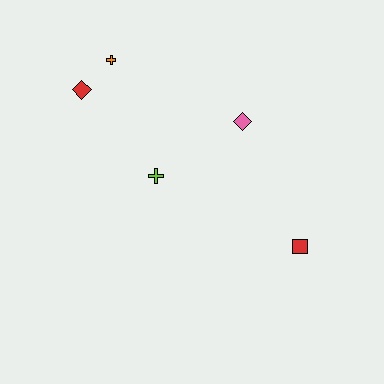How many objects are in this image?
There are 5 objects.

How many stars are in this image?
There are no stars.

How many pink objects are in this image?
There is 1 pink object.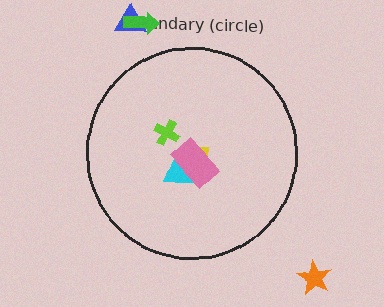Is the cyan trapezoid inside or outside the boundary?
Inside.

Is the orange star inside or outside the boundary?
Outside.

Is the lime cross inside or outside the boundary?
Inside.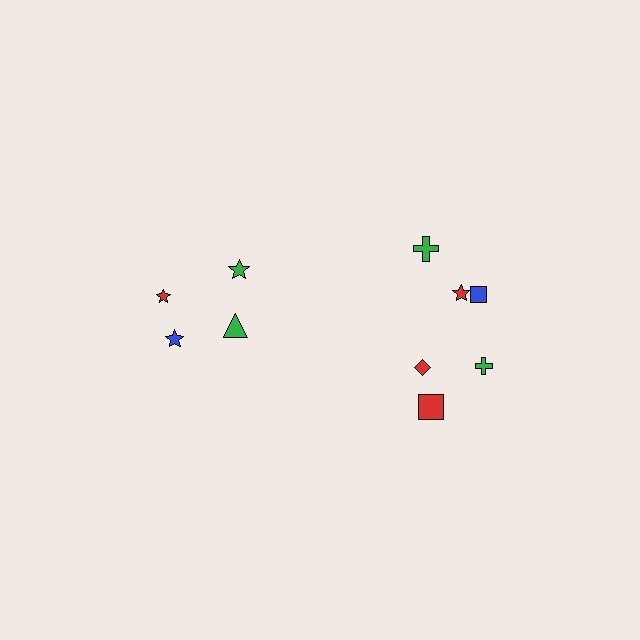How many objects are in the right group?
There are 6 objects.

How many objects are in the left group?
There are 4 objects.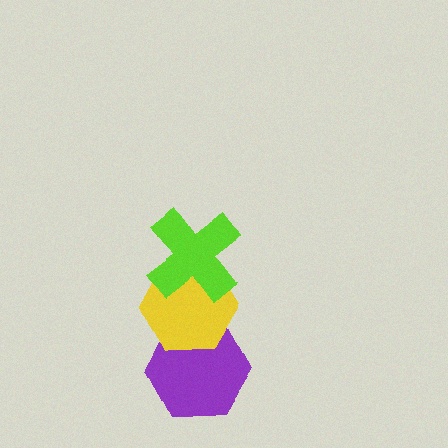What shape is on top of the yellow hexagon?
The lime cross is on top of the yellow hexagon.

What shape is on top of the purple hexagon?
The yellow hexagon is on top of the purple hexagon.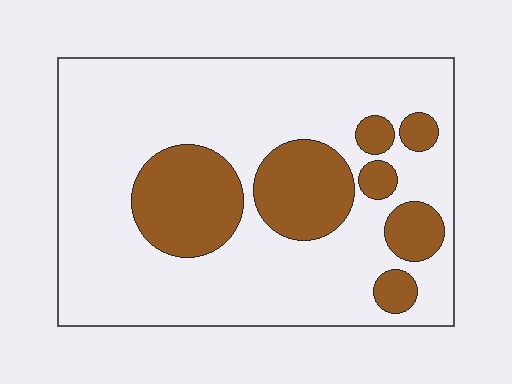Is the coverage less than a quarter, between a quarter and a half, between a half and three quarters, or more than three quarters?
Less than a quarter.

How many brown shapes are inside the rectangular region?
7.